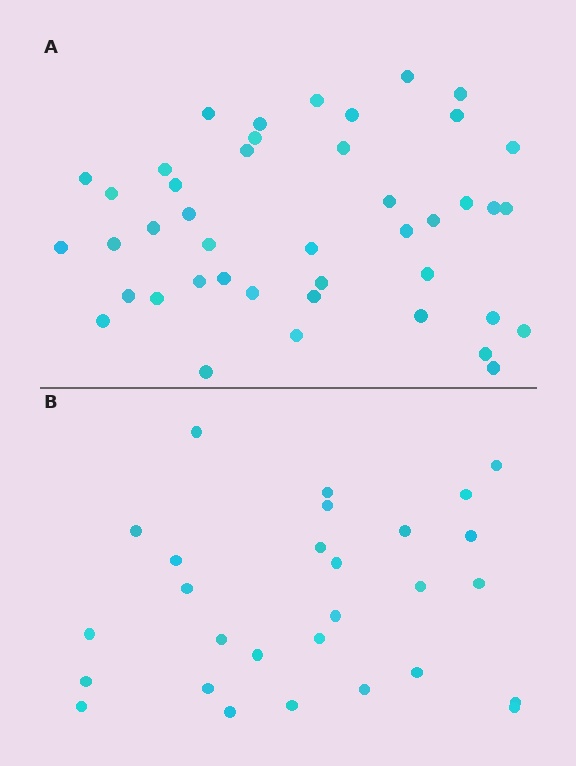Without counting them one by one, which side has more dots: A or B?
Region A (the top region) has more dots.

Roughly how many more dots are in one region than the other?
Region A has approximately 15 more dots than region B.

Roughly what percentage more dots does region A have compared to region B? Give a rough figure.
About 55% more.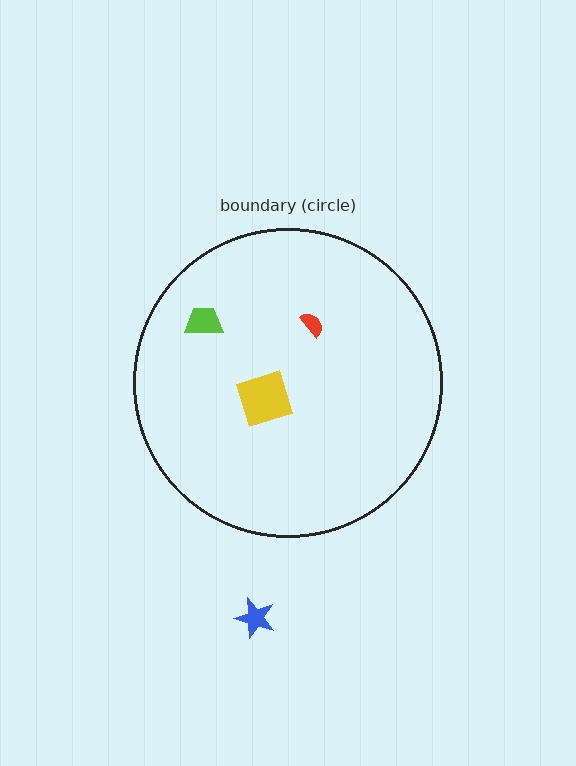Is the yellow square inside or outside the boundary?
Inside.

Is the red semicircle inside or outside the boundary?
Inside.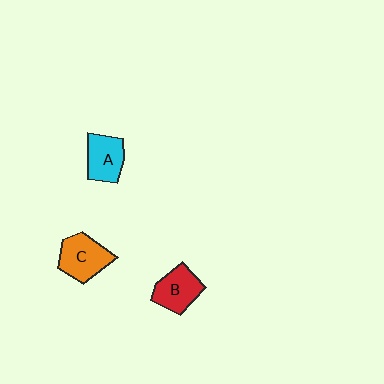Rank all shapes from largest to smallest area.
From largest to smallest: C (orange), B (red), A (cyan).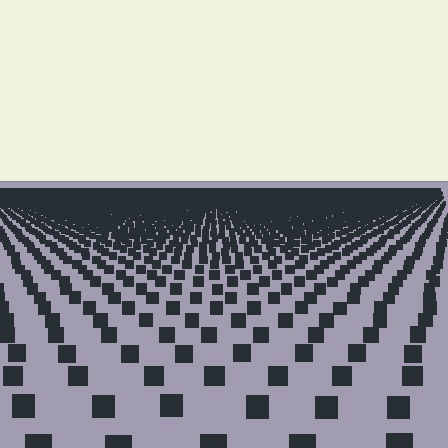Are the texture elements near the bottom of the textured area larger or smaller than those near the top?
Larger. Near the bottom, elements are closer to the viewer and appear at a bigger on-screen size.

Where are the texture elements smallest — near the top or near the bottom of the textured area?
Near the top.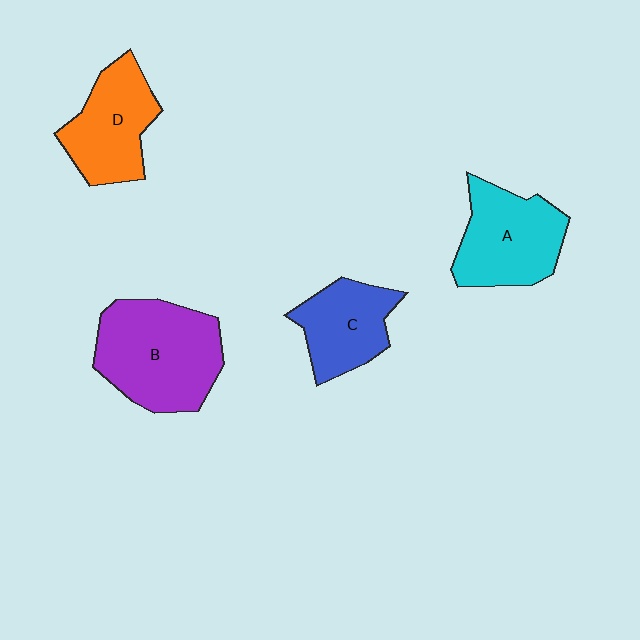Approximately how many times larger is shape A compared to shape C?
Approximately 1.3 times.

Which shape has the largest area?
Shape B (purple).